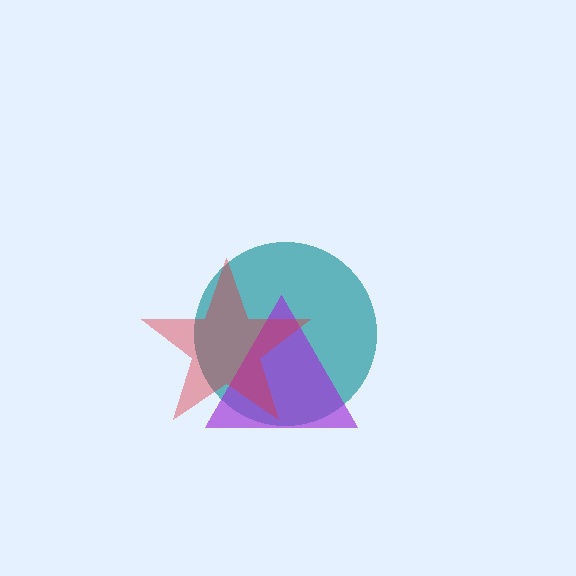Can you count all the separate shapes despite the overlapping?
Yes, there are 3 separate shapes.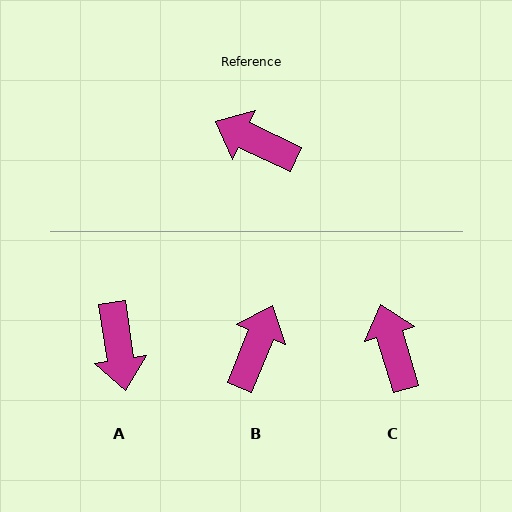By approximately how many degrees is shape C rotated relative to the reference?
Approximately 48 degrees clockwise.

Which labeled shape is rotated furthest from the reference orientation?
A, about 124 degrees away.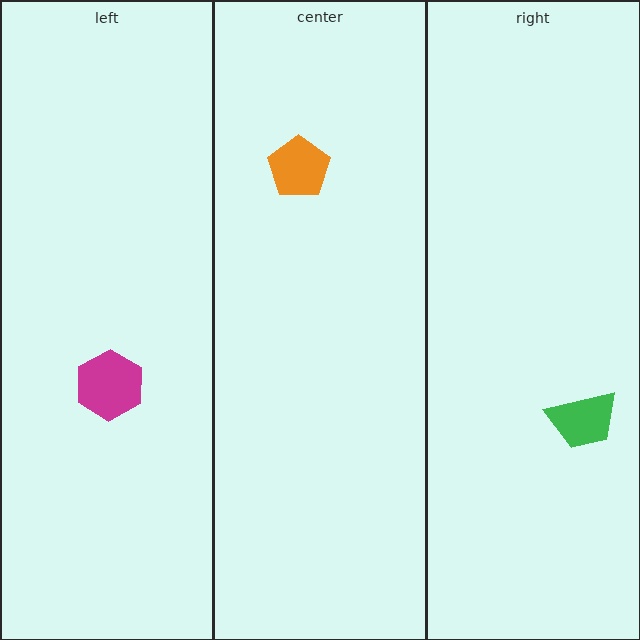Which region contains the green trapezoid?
The right region.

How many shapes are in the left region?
1.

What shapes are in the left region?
The magenta hexagon.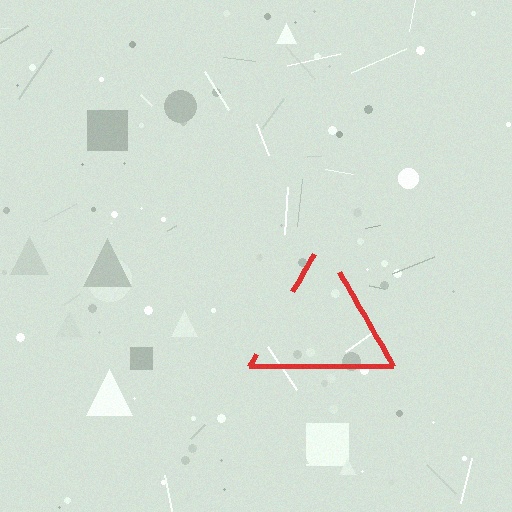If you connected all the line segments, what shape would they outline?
They would outline a triangle.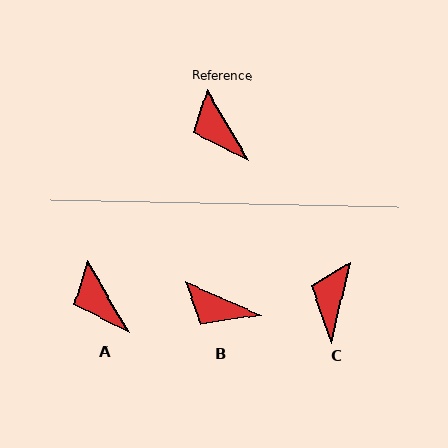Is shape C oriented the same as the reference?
No, it is off by about 43 degrees.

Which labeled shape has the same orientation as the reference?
A.